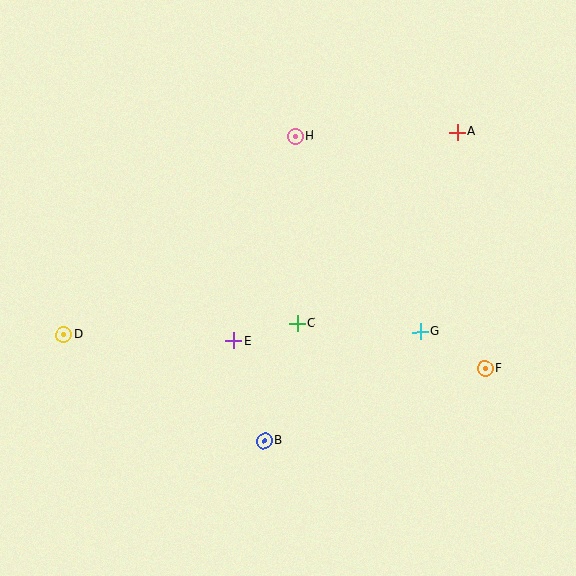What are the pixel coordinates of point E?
Point E is at (234, 341).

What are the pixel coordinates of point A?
Point A is at (457, 132).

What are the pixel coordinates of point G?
Point G is at (420, 332).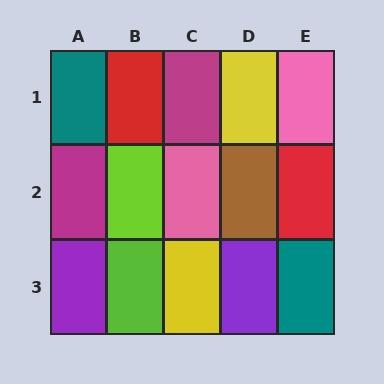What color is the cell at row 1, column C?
Magenta.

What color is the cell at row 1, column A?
Teal.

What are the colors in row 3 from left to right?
Purple, lime, yellow, purple, teal.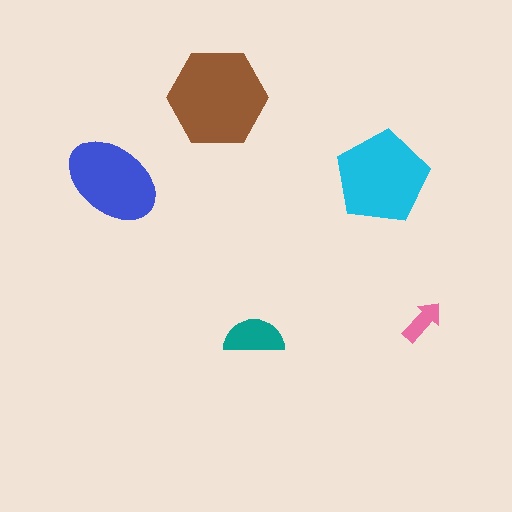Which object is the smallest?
The pink arrow.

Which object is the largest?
The brown hexagon.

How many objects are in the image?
There are 5 objects in the image.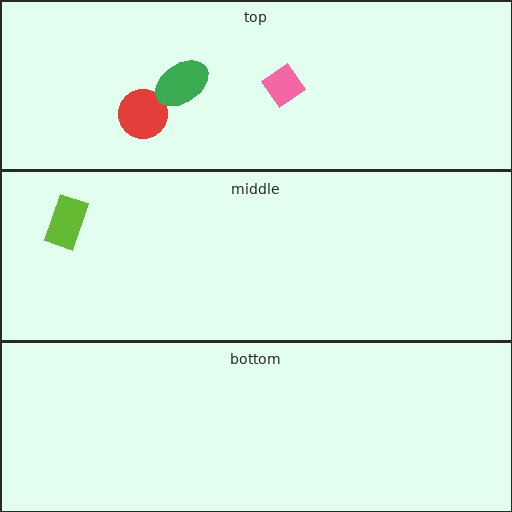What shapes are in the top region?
The pink diamond, the red circle, the green ellipse.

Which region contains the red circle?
The top region.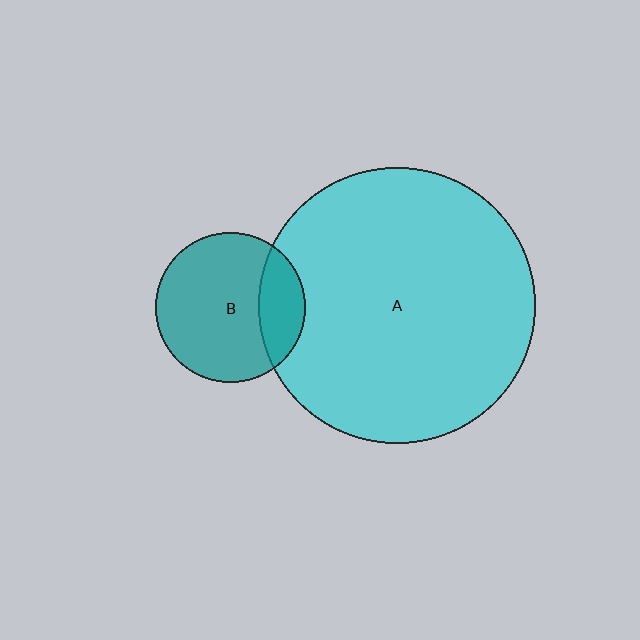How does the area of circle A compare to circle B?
Approximately 3.4 times.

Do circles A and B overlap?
Yes.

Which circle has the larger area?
Circle A (cyan).